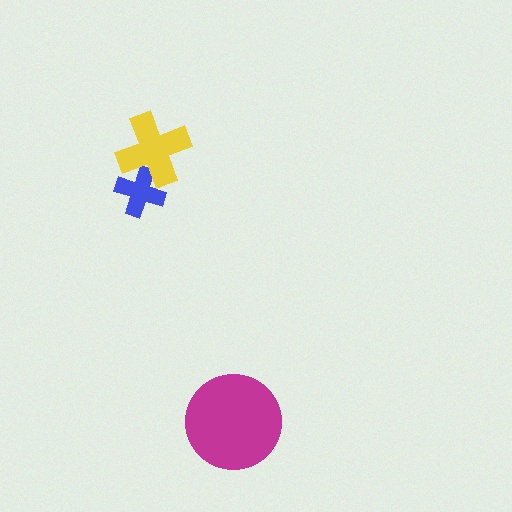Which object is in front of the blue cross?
The yellow cross is in front of the blue cross.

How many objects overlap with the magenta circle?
0 objects overlap with the magenta circle.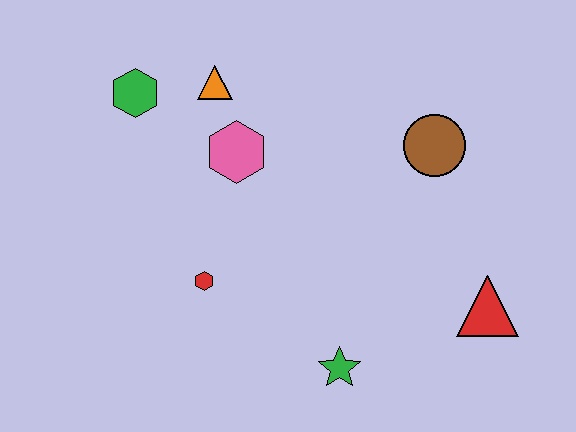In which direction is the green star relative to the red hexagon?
The green star is to the right of the red hexagon.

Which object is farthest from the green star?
The green hexagon is farthest from the green star.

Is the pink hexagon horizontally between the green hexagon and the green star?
Yes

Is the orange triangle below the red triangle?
No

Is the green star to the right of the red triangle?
No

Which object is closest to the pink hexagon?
The orange triangle is closest to the pink hexagon.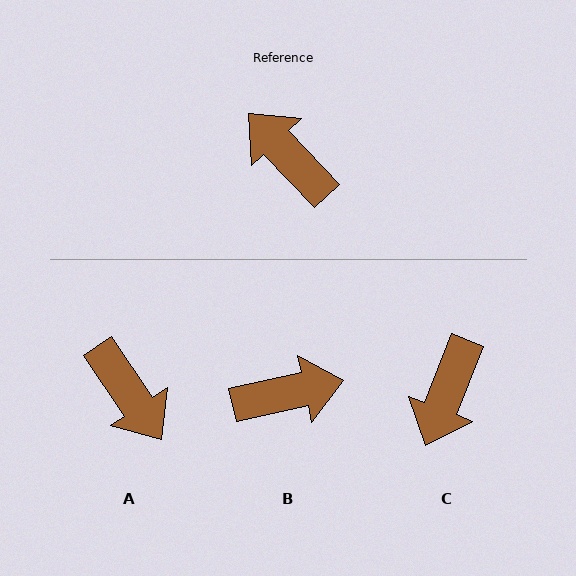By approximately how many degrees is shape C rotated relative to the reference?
Approximately 115 degrees counter-clockwise.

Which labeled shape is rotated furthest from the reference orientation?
A, about 171 degrees away.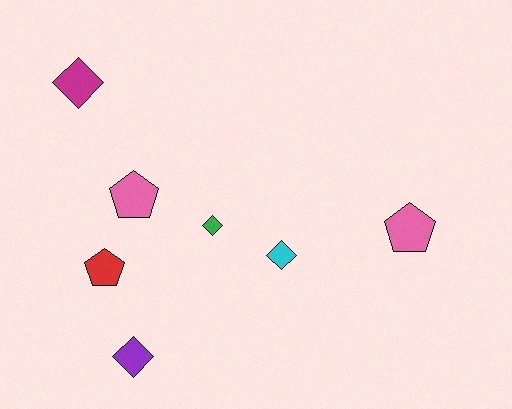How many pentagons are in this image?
There are 3 pentagons.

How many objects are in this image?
There are 7 objects.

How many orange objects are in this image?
There are no orange objects.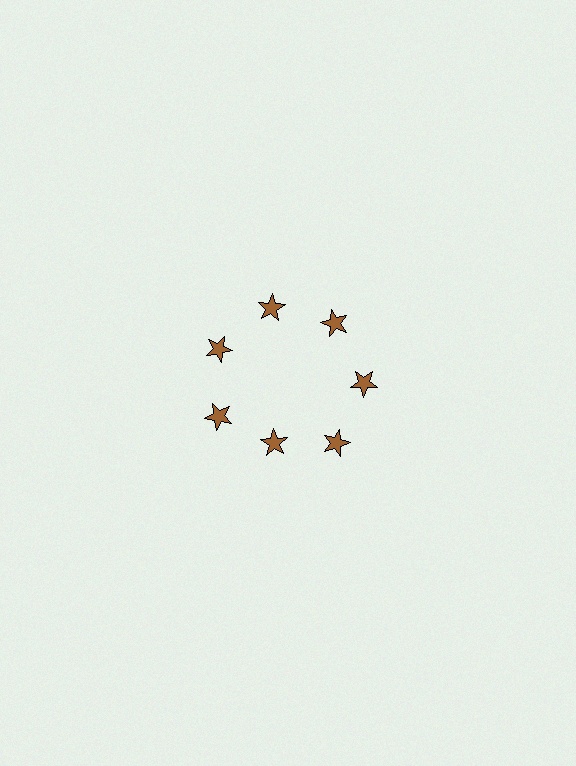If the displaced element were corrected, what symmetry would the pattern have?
It would have 7-fold rotational symmetry — the pattern would map onto itself every 51 degrees.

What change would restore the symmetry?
The symmetry would be restored by moving it outward, back onto the ring so that all 7 stars sit at equal angles and equal distance from the center.